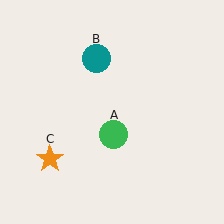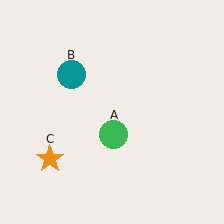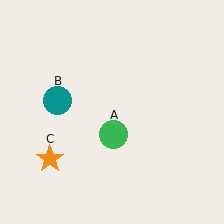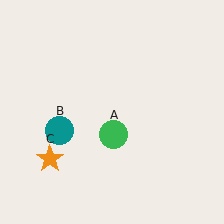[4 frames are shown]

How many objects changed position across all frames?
1 object changed position: teal circle (object B).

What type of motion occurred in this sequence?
The teal circle (object B) rotated counterclockwise around the center of the scene.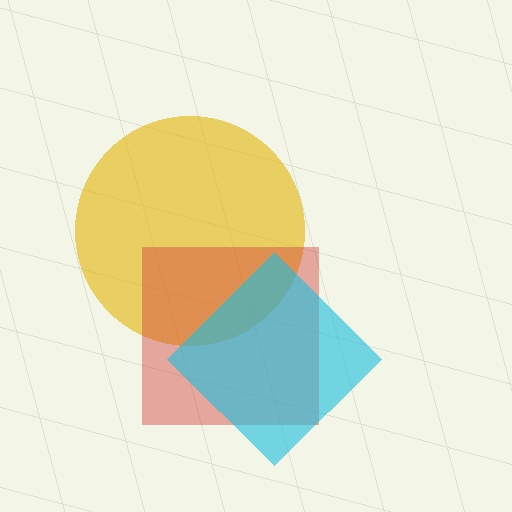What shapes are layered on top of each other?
The layered shapes are: a yellow circle, a red square, a cyan diamond.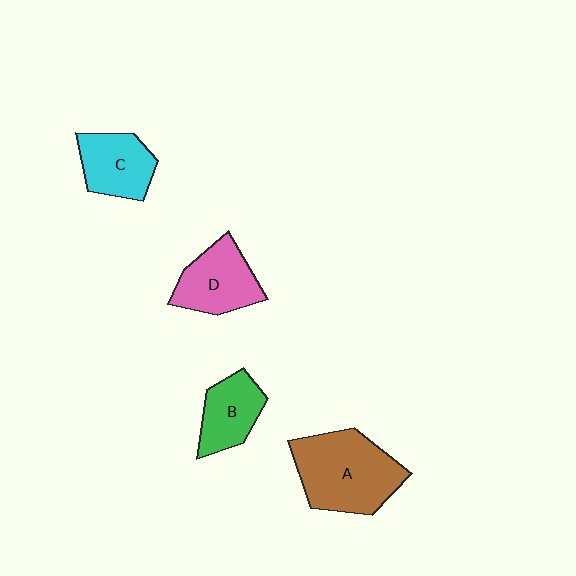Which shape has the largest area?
Shape A (brown).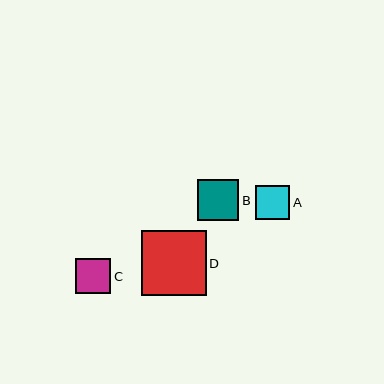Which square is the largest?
Square D is the largest with a size of approximately 65 pixels.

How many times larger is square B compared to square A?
Square B is approximately 1.2 times the size of square A.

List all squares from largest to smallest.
From largest to smallest: D, B, C, A.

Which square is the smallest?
Square A is the smallest with a size of approximately 34 pixels.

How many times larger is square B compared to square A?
Square B is approximately 1.2 times the size of square A.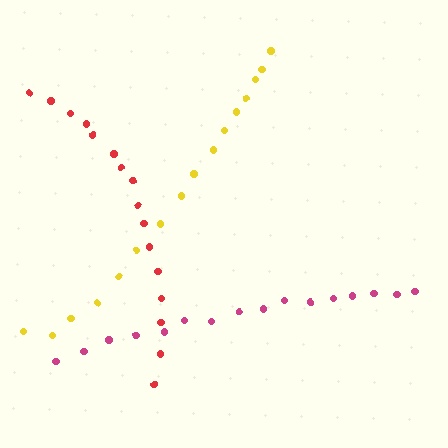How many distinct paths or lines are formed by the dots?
There are 3 distinct paths.